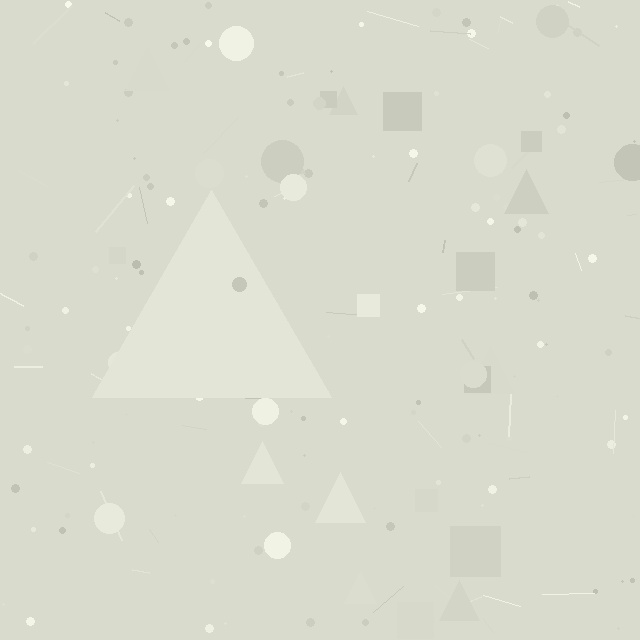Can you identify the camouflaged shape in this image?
The camouflaged shape is a triangle.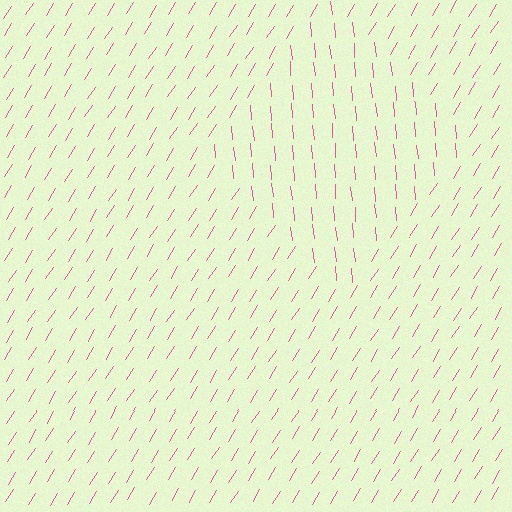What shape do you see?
I see a diamond.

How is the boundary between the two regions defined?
The boundary is defined purely by a change in line orientation (approximately 37 degrees difference). All lines are the same color and thickness.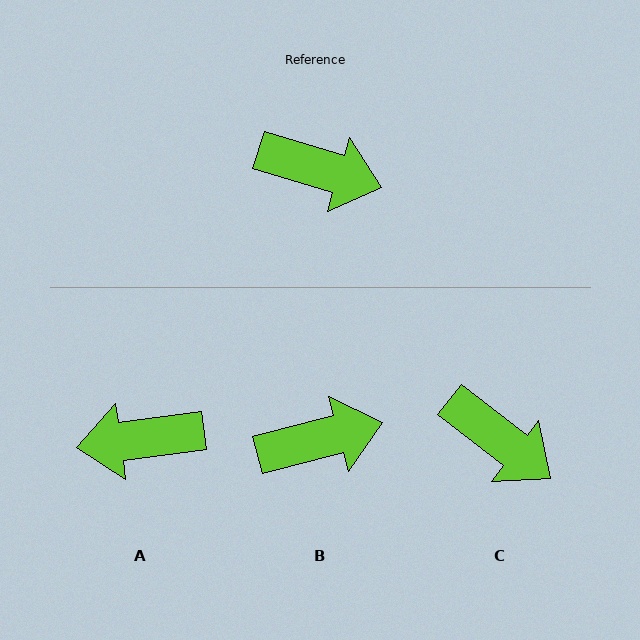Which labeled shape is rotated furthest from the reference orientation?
A, about 156 degrees away.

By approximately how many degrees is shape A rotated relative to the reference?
Approximately 156 degrees clockwise.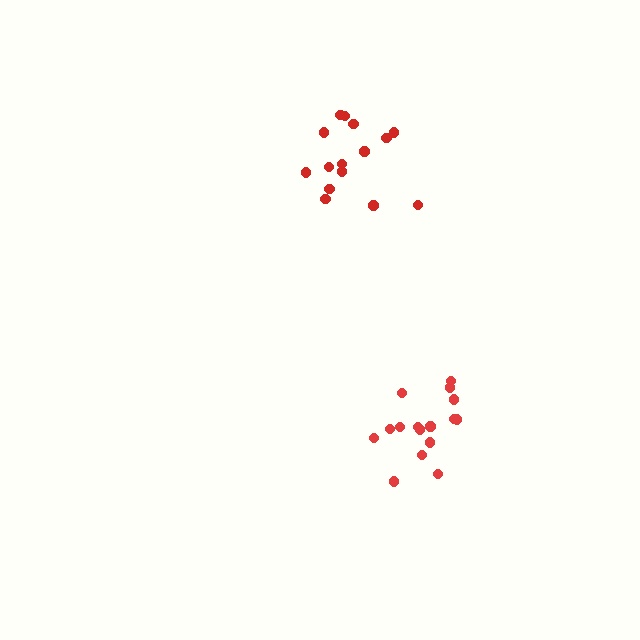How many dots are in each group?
Group 1: 16 dots, Group 2: 15 dots (31 total).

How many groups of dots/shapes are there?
There are 2 groups.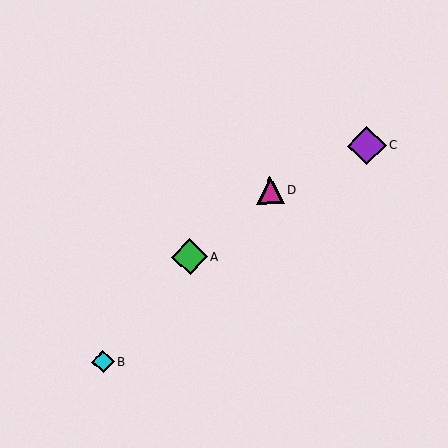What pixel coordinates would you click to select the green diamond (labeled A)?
Click at (190, 257) to select the green diamond A.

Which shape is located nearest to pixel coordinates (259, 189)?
The magenta triangle (labeled D) at (270, 191) is nearest to that location.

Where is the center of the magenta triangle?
The center of the magenta triangle is at (270, 191).